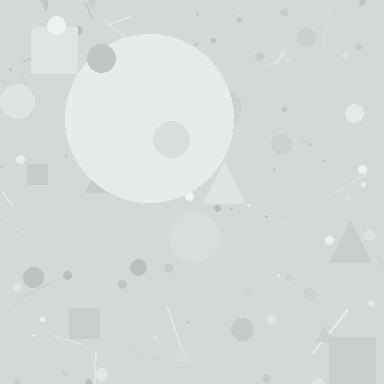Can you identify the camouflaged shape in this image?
The camouflaged shape is a circle.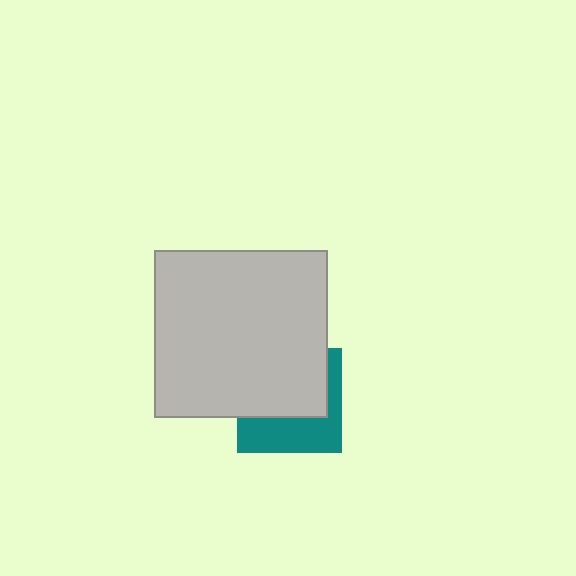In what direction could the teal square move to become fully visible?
The teal square could move down. That would shift it out from behind the light gray rectangle entirely.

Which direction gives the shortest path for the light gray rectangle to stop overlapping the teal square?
Moving up gives the shortest separation.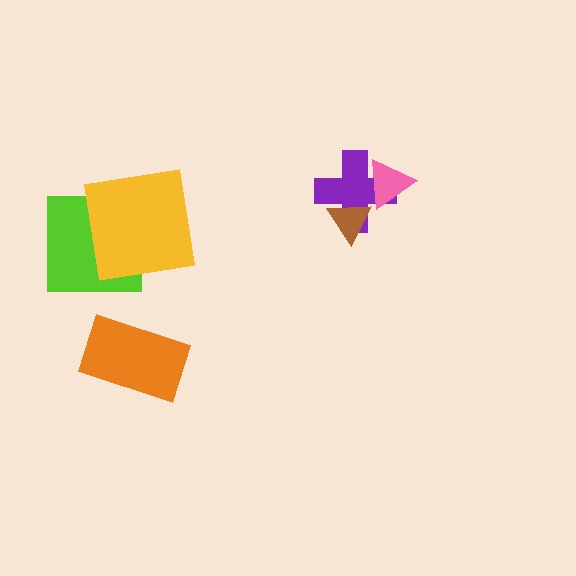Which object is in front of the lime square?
The yellow square is in front of the lime square.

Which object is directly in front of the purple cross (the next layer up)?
The brown triangle is directly in front of the purple cross.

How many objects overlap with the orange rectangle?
0 objects overlap with the orange rectangle.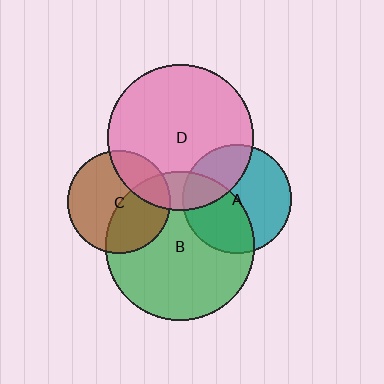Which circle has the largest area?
Circle B (green).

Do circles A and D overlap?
Yes.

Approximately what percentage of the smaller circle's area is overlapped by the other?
Approximately 30%.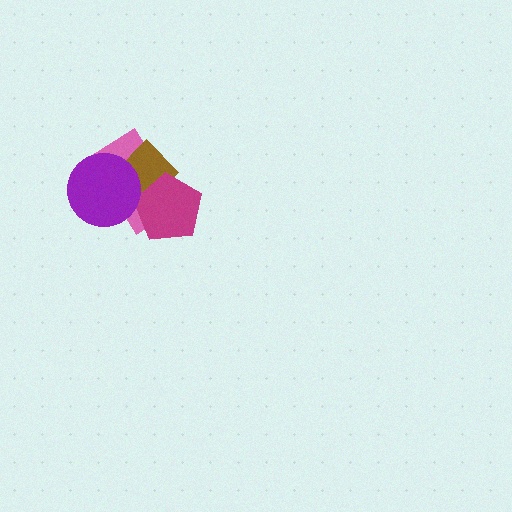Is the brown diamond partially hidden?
Yes, it is partially covered by another shape.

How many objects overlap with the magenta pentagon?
2 objects overlap with the magenta pentagon.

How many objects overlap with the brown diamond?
3 objects overlap with the brown diamond.